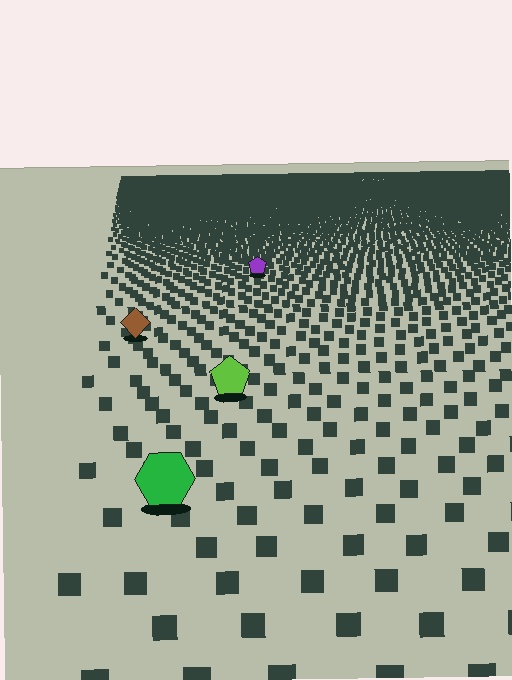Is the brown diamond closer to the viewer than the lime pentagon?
No. The lime pentagon is closer — you can tell from the texture gradient: the ground texture is coarser near it.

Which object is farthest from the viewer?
The purple pentagon is farthest from the viewer. It appears smaller and the ground texture around it is denser.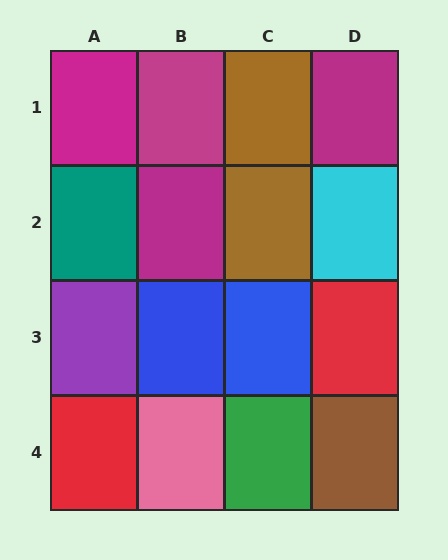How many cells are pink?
1 cell is pink.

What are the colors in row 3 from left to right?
Purple, blue, blue, red.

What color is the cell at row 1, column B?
Magenta.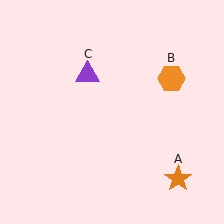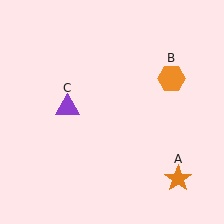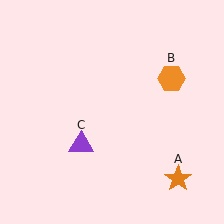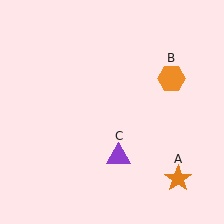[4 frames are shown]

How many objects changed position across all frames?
1 object changed position: purple triangle (object C).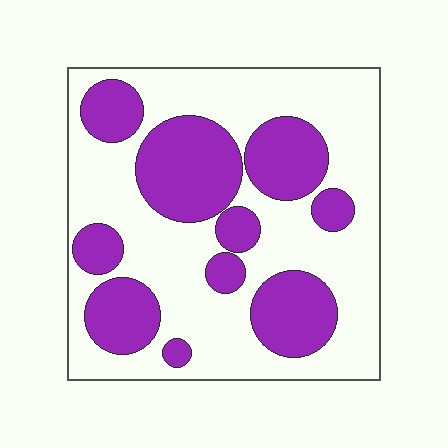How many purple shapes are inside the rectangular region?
10.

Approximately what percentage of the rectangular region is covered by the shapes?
Approximately 35%.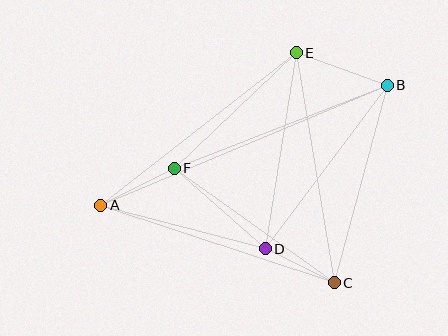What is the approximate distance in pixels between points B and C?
The distance between B and C is approximately 205 pixels.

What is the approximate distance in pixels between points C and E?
The distance between C and E is approximately 233 pixels.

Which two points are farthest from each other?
Points A and B are farthest from each other.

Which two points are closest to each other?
Points C and D are closest to each other.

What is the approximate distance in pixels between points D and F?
The distance between D and F is approximately 122 pixels.